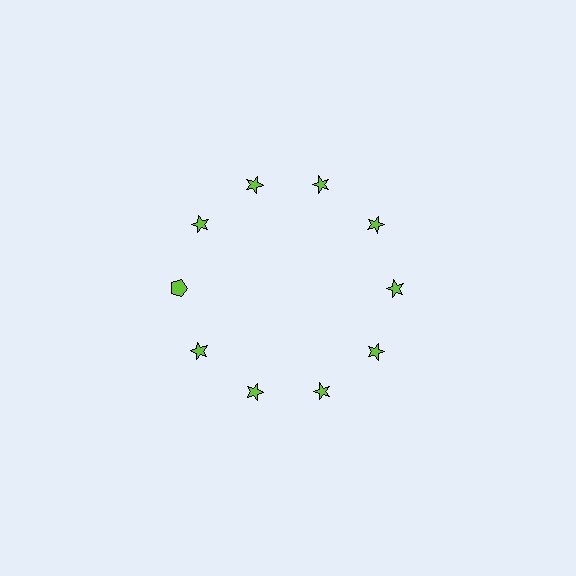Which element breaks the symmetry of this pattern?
The lime pentagon at roughly the 9 o'clock position breaks the symmetry. All other shapes are lime stars.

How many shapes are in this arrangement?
There are 10 shapes arranged in a ring pattern.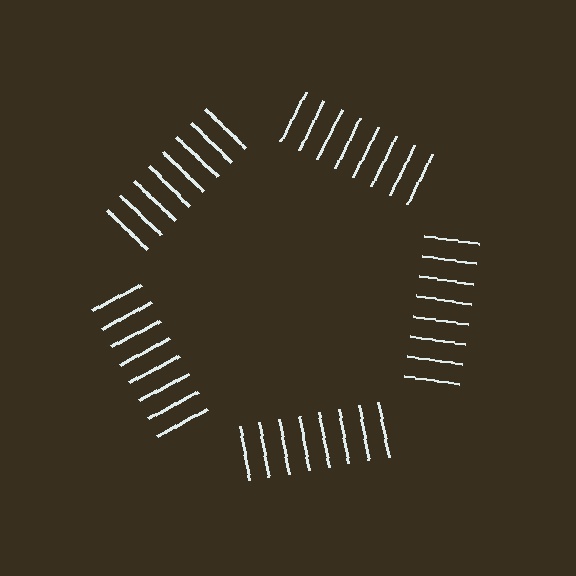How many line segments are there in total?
40 — 8 along each of the 5 edges.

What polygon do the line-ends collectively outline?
An illusory pentagon — the line segments terminate on its edges but no continuous stroke is drawn.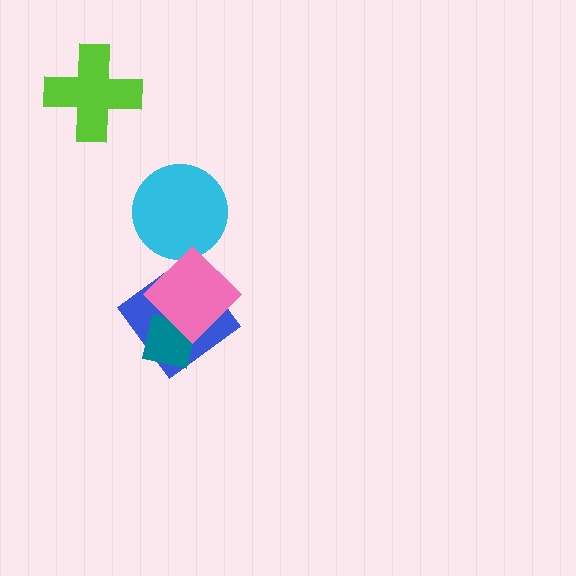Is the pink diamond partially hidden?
No, no other shape covers it.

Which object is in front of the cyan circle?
The pink diamond is in front of the cyan circle.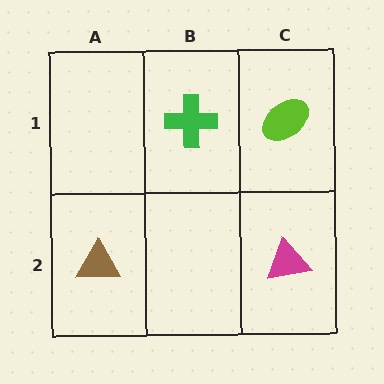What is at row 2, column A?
A brown triangle.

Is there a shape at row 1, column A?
No, that cell is empty.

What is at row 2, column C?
A magenta triangle.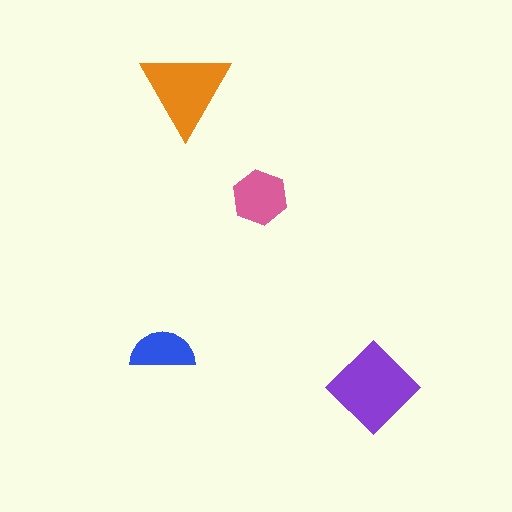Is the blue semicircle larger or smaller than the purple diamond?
Smaller.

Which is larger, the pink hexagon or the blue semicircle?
The pink hexagon.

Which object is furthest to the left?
The blue semicircle is leftmost.